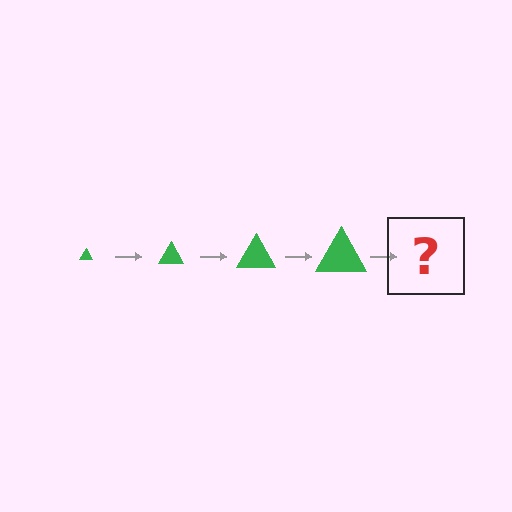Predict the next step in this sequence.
The next step is a green triangle, larger than the previous one.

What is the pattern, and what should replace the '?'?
The pattern is that the triangle gets progressively larger each step. The '?' should be a green triangle, larger than the previous one.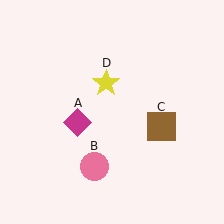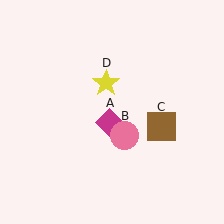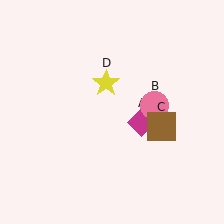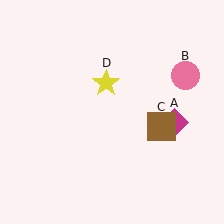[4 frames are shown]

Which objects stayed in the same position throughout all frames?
Brown square (object C) and yellow star (object D) remained stationary.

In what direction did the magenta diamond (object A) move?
The magenta diamond (object A) moved right.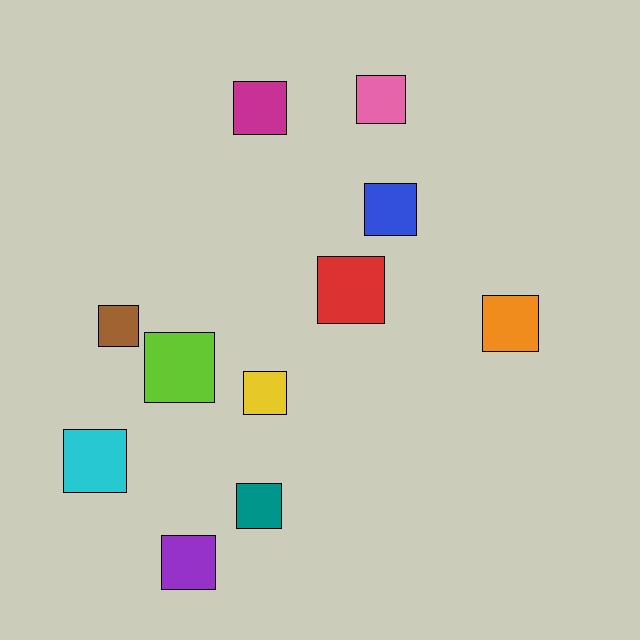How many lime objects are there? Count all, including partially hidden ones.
There is 1 lime object.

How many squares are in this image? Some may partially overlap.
There are 11 squares.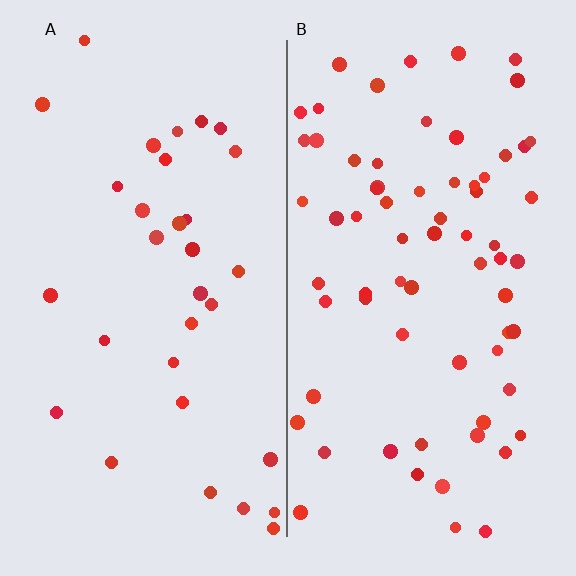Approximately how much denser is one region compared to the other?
Approximately 2.2× — region B over region A.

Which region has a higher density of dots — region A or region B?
B (the right).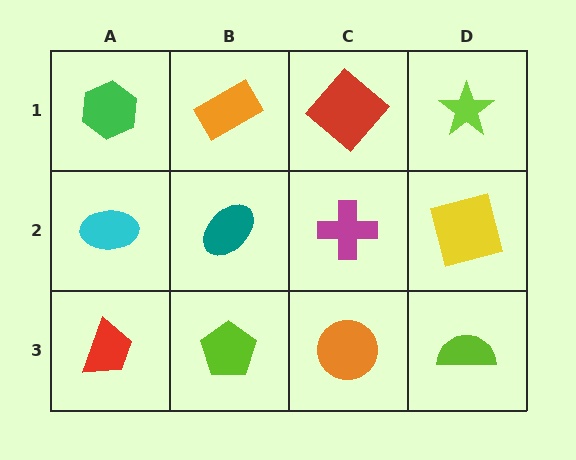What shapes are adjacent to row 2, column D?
A lime star (row 1, column D), a lime semicircle (row 3, column D), a magenta cross (row 2, column C).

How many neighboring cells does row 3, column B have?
3.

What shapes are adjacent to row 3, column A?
A cyan ellipse (row 2, column A), a lime pentagon (row 3, column B).